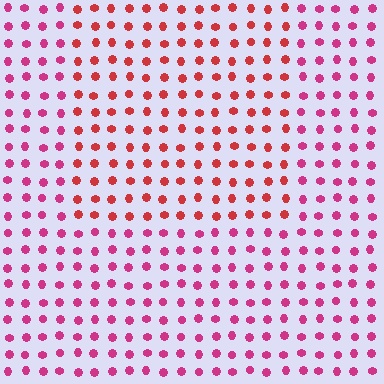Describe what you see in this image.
The image is filled with small magenta elements in a uniform arrangement. A rectangle-shaped region is visible where the elements are tinted to a slightly different hue, forming a subtle color boundary.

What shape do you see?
I see a rectangle.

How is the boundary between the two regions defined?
The boundary is defined purely by a slight shift in hue (about 30 degrees). Spacing, size, and orientation are identical on both sides.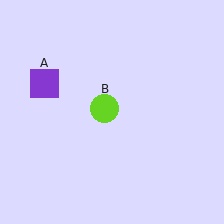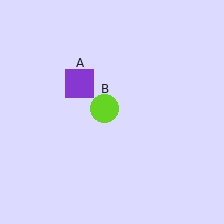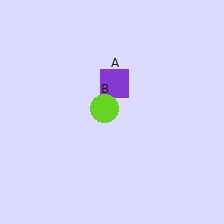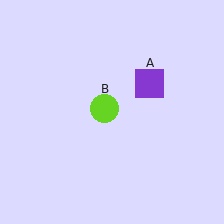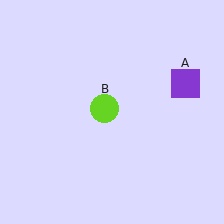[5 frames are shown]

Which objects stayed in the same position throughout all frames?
Lime circle (object B) remained stationary.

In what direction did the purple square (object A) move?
The purple square (object A) moved right.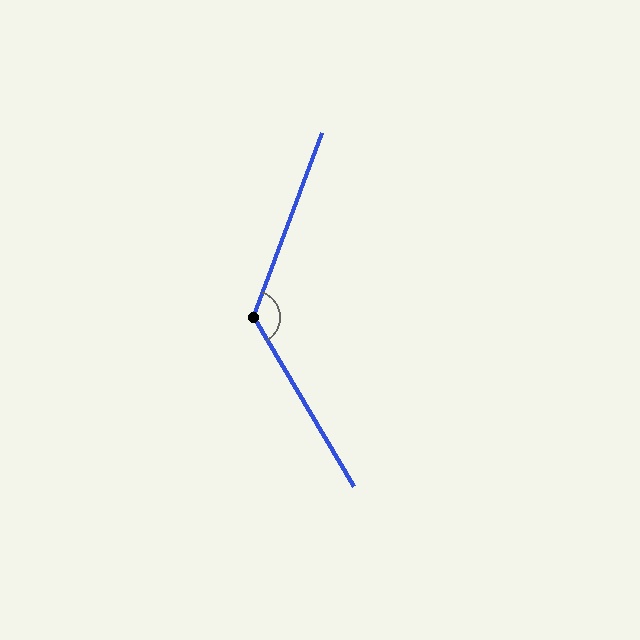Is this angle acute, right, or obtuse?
It is obtuse.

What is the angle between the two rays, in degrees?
Approximately 129 degrees.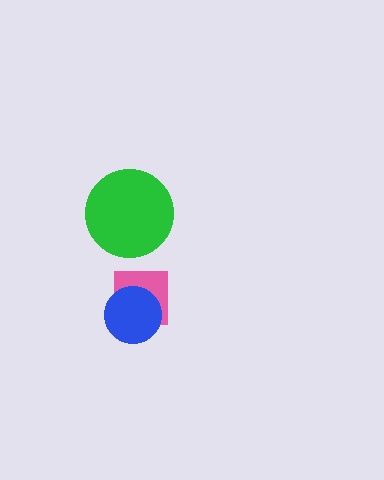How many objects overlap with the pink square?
1 object overlaps with the pink square.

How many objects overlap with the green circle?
0 objects overlap with the green circle.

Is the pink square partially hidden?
Yes, it is partially covered by another shape.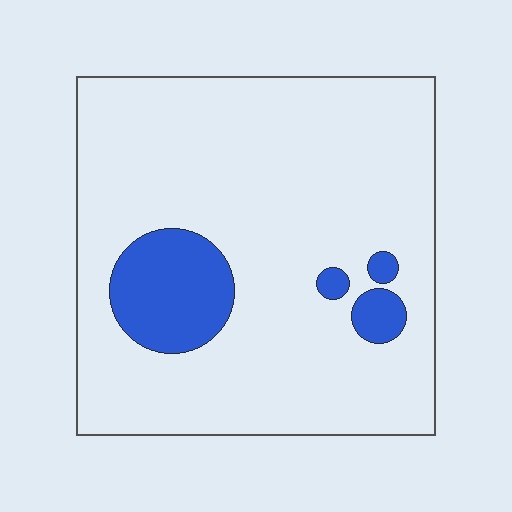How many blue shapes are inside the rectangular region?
4.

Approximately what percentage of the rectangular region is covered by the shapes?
Approximately 15%.